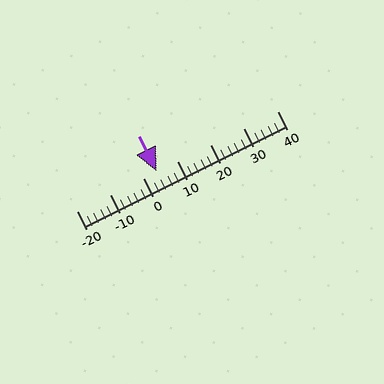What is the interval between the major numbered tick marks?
The major tick marks are spaced 10 units apart.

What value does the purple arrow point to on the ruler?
The purple arrow points to approximately 4.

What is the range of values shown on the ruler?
The ruler shows values from -20 to 40.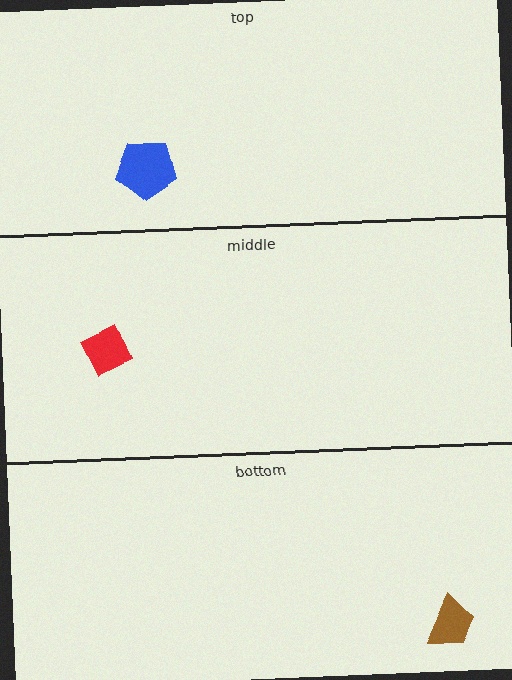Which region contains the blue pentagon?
The top region.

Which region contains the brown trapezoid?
The bottom region.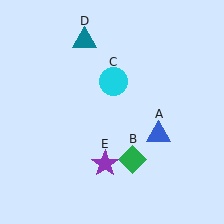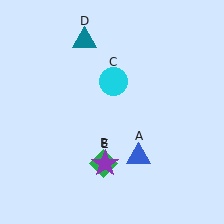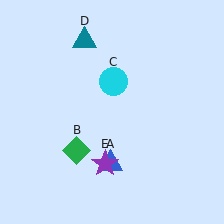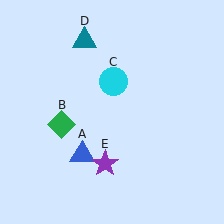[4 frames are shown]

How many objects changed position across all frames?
2 objects changed position: blue triangle (object A), green diamond (object B).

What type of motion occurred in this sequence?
The blue triangle (object A), green diamond (object B) rotated clockwise around the center of the scene.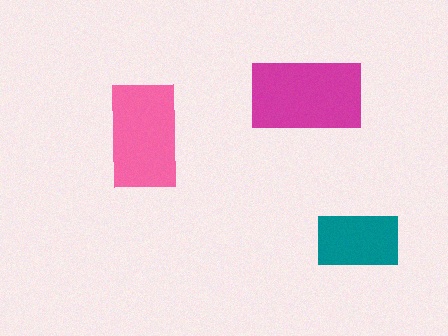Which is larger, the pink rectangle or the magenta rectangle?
The magenta one.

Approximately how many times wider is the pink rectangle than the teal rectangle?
About 1.5 times wider.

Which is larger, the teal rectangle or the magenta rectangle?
The magenta one.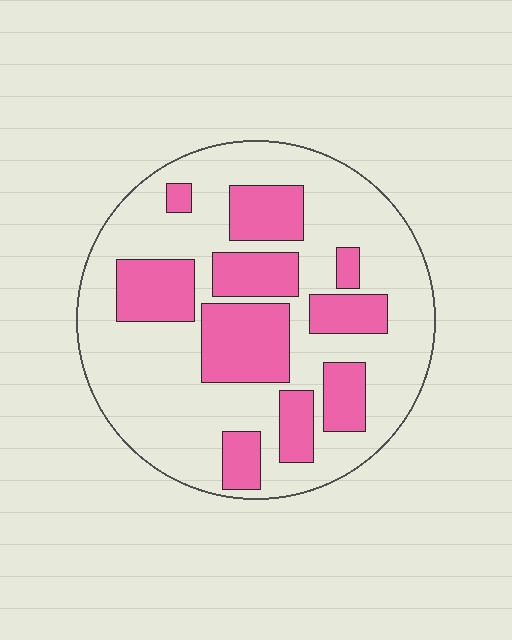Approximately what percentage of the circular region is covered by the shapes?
Approximately 30%.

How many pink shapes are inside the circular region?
10.